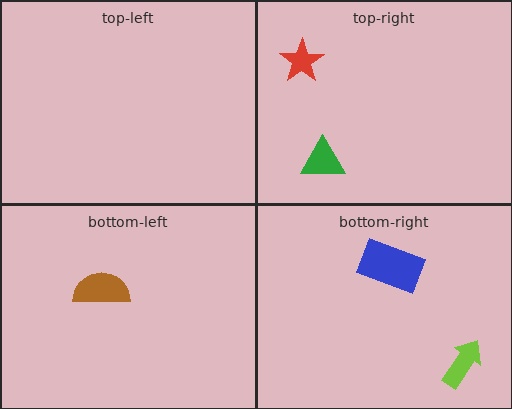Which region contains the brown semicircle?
The bottom-left region.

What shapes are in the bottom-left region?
The brown semicircle.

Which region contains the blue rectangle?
The bottom-right region.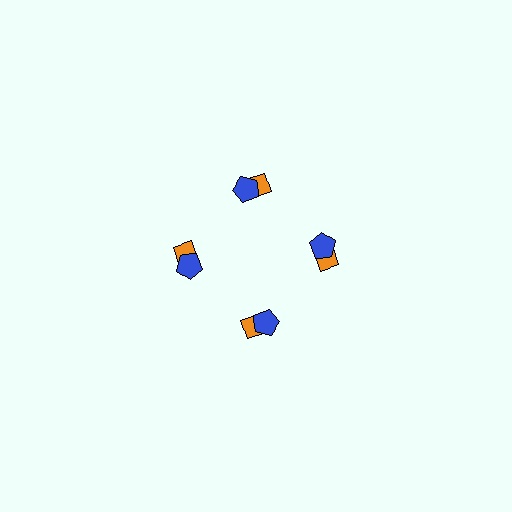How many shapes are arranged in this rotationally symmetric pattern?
There are 8 shapes, arranged in 4 groups of 2.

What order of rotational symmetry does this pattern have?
This pattern has 4-fold rotational symmetry.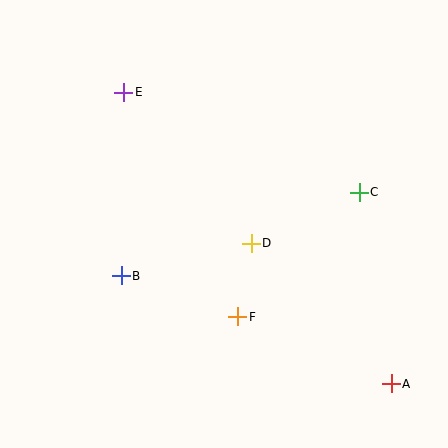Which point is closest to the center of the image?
Point D at (251, 243) is closest to the center.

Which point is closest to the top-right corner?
Point C is closest to the top-right corner.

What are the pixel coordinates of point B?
Point B is at (121, 276).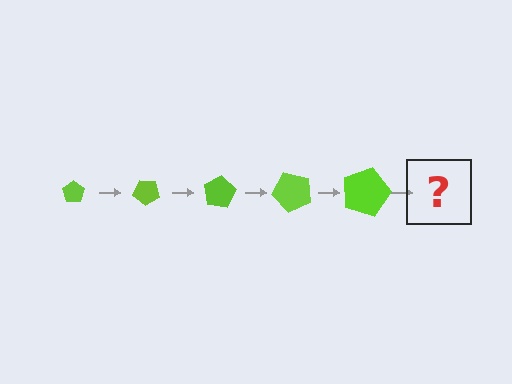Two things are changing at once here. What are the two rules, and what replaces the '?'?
The two rules are that the pentagon grows larger each step and it rotates 40 degrees each step. The '?' should be a pentagon, larger than the previous one and rotated 200 degrees from the start.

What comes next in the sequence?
The next element should be a pentagon, larger than the previous one and rotated 200 degrees from the start.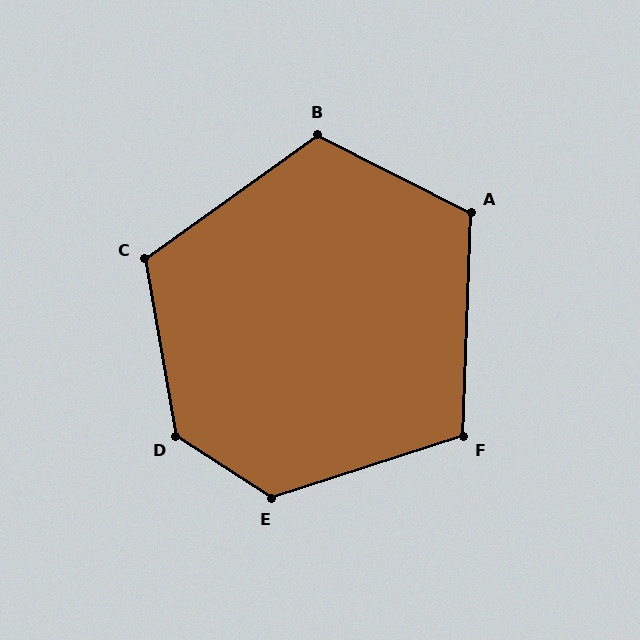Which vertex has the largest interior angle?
D, at approximately 133 degrees.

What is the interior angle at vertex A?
Approximately 115 degrees (obtuse).